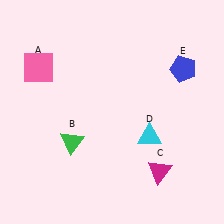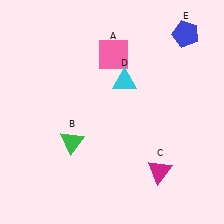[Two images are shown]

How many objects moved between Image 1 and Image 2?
3 objects moved between the two images.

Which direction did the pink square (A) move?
The pink square (A) moved right.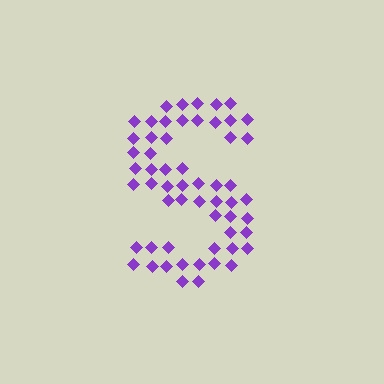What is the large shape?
The large shape is the letter S.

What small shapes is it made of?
It is made of small diamonds.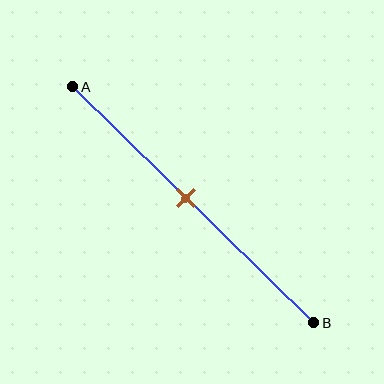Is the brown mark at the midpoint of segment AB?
Yes, the mark is approximately at the midpoint.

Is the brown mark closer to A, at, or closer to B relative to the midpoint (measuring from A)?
The brown mark is approximately at the midpoint of segment AB.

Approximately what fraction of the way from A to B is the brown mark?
The brown mark is approximately 45% of the way from A to B.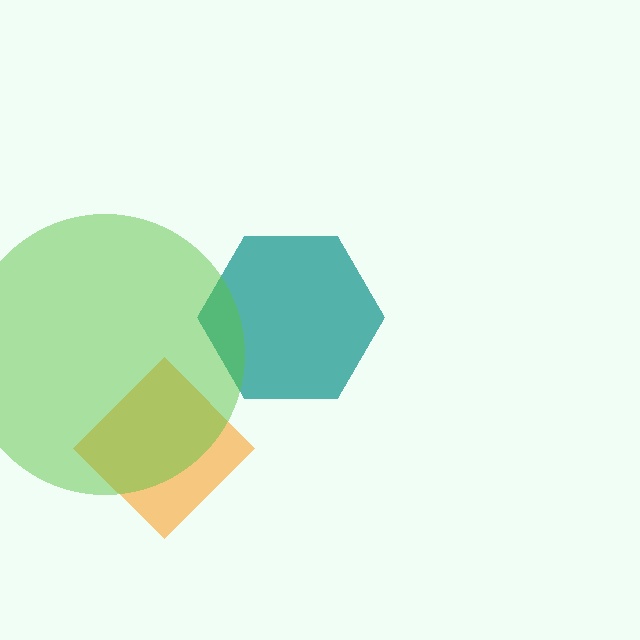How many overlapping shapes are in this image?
There are 3 overlapping shapes in the image.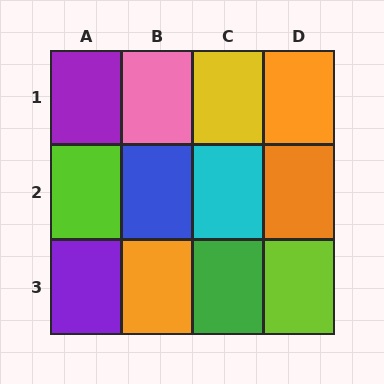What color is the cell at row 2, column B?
Blue.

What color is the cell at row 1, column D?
Orange.